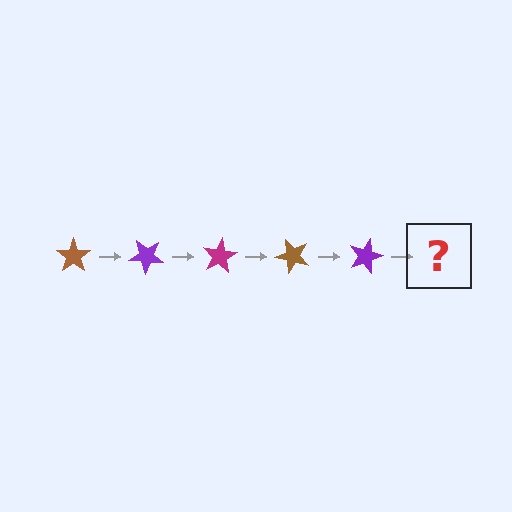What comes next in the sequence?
The next element should be a magenta star, rotated 200 degrees from the start.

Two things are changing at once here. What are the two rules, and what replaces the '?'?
The two rules are that it rotates 40 degrees each step and the color cycles through brown, purple, and magenta. The '?' should be a magenta star, rotated 200 degrees from the start.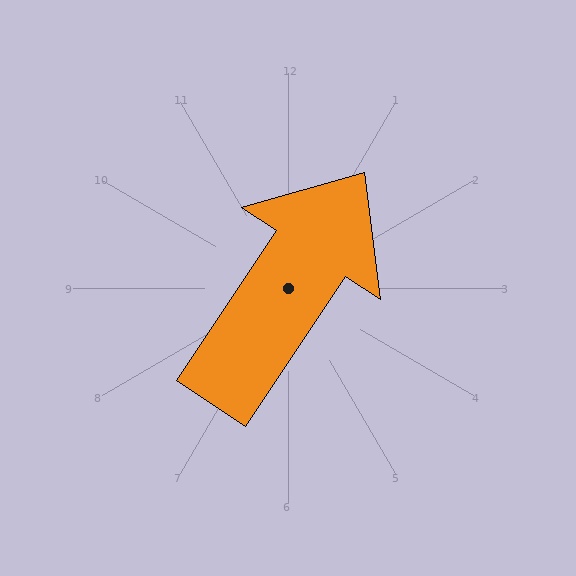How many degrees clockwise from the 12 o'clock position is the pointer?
Approximately 34 degrees.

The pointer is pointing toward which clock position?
Roughly 1 o'clock.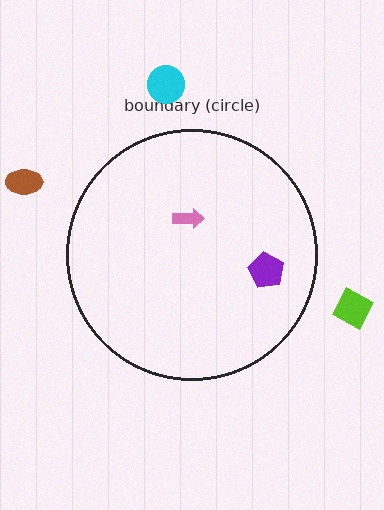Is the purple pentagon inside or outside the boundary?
Inside.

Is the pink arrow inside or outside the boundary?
Inside.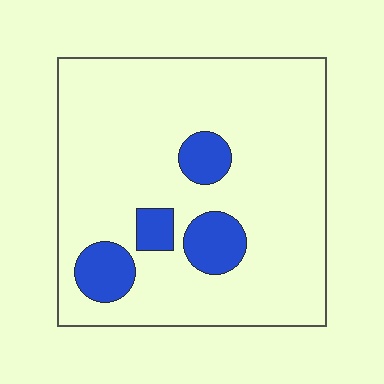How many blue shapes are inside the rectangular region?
4.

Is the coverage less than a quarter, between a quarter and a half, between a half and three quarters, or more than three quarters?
Less than a quarter.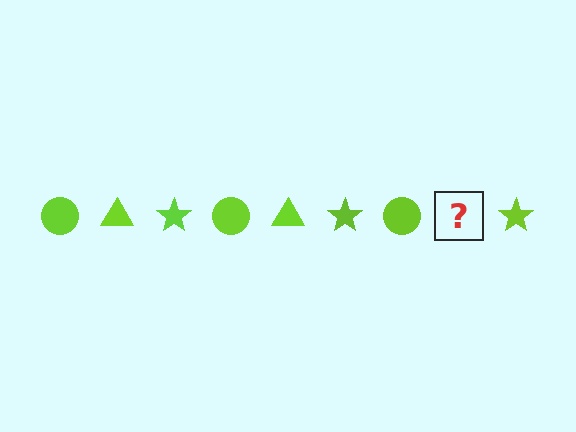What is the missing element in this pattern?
The missing element is a lime triangle.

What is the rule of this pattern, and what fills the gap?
The rule is that the pattern cycles through circle, triangle, star shapes in lime. The gap should be filled with a lime triangle.